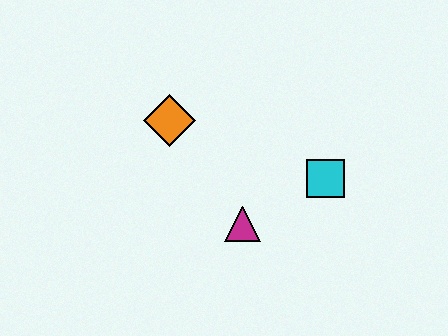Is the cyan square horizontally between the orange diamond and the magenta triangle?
No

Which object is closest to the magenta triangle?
The cyan square is closest to the magenta triangle.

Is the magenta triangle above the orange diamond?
No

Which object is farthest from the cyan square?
The orange diamond is farthest from the cyan square.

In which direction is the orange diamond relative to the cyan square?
The orange diamond is to the left of the cyan square.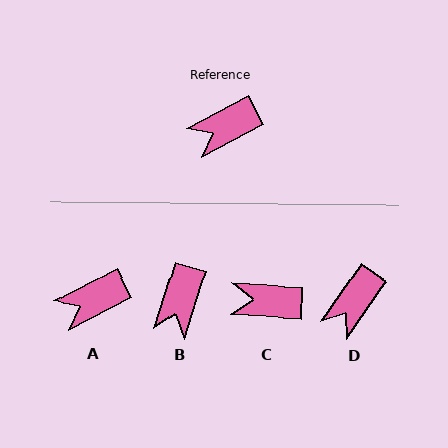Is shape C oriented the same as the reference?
No, it is off by about 30 degrees.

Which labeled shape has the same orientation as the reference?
A.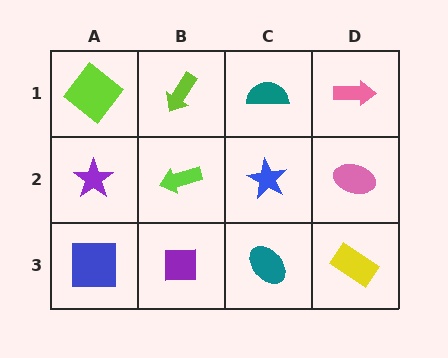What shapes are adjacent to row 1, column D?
A pink ellipse (row 2, column D), a teal semicircle (row 1, column C).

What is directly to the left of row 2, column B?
A purple star.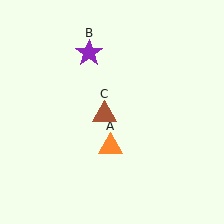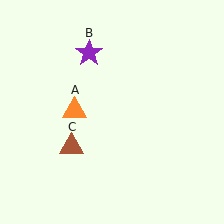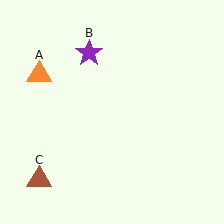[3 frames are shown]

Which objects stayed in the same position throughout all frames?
Purple star (object B) remained stationary.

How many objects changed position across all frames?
2 objects changed position: orange triangle (object A), brown triangle (object C).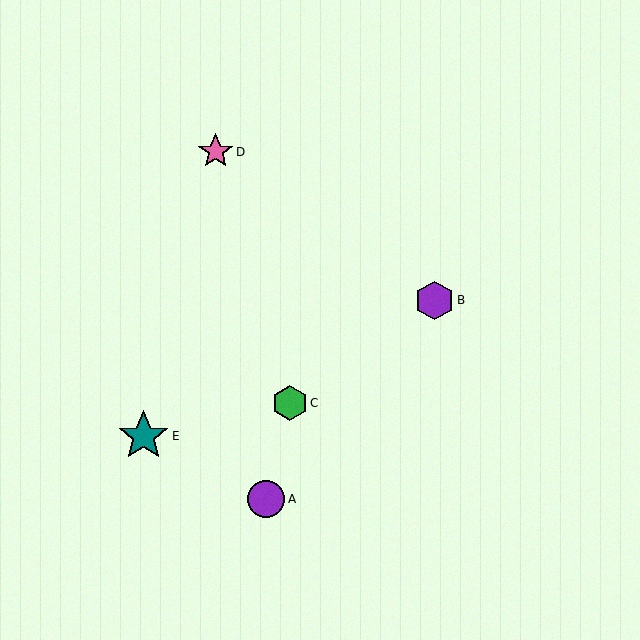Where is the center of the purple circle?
The center of the purple circle is at (266, 499).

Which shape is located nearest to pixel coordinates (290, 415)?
The green hexagon (labeled C) at (290, 403) is nearest to that location.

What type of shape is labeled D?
Shape D is a pink star.